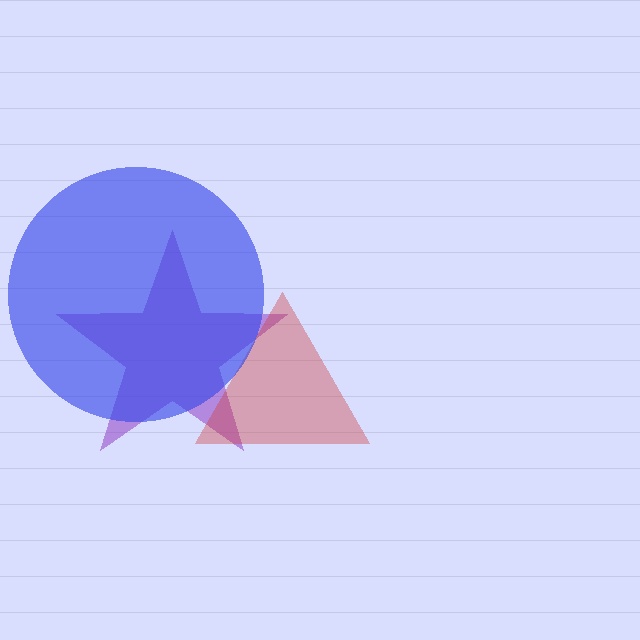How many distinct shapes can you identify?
There are 3 distinct shapes: a purple star, a red triangle, a blue circle.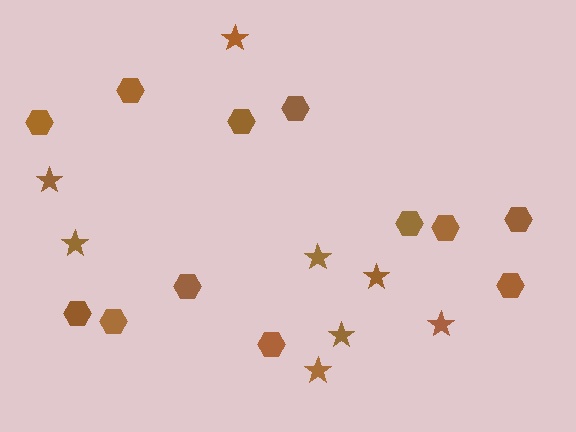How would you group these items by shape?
There are 2 groups: one group of stars (8) and one group of hexagons (12).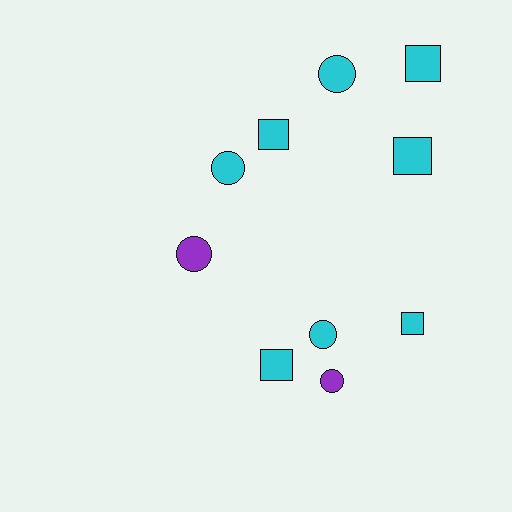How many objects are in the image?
There are 10 objects.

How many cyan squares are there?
There are 5 cyan squares.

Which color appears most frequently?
Cyan, with 8 objects.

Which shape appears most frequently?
Circle, with 5 objects.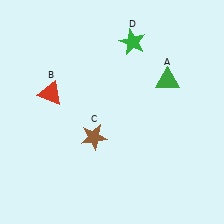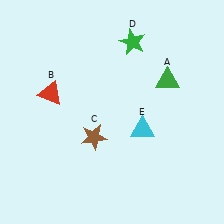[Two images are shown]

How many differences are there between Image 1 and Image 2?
There is 1 difference between the two images.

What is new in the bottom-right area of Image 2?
A cyan triangle (E) was added in the bottom-right area of Image 2.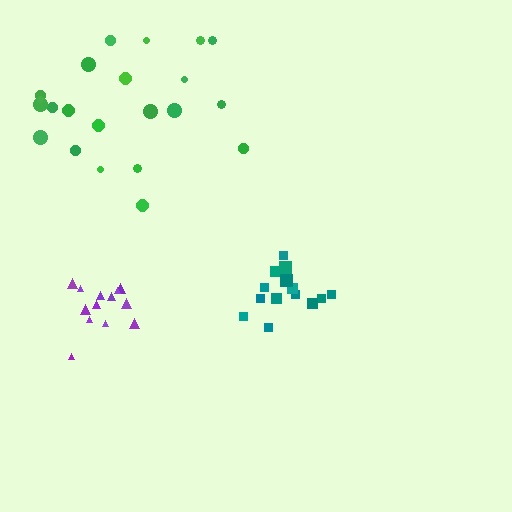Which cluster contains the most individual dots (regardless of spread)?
Green (22).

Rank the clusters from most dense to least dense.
purple, teal, green.